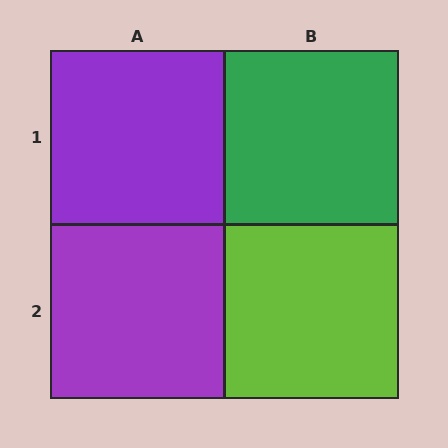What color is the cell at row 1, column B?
Green.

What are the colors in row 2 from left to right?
Purple, lime.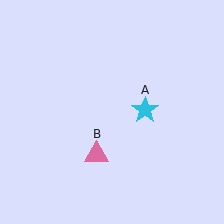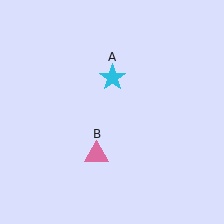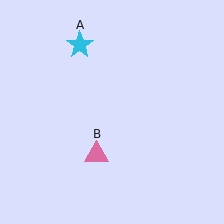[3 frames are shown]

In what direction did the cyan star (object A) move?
The cyan star (object A) moved up and to the left.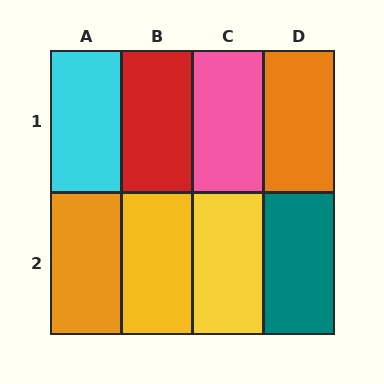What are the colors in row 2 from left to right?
Orange, yellow, yellow, teal.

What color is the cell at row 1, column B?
Red.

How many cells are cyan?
1 cell is cyan.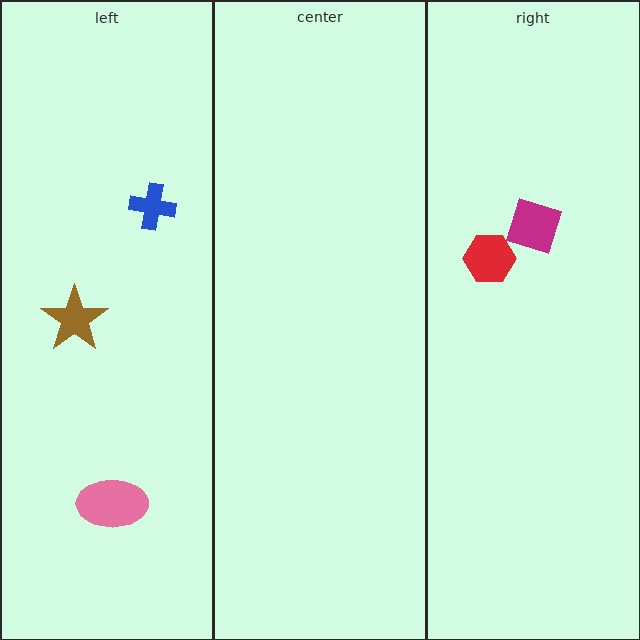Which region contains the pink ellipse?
The left region.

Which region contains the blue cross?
The left region.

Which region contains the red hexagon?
The right region.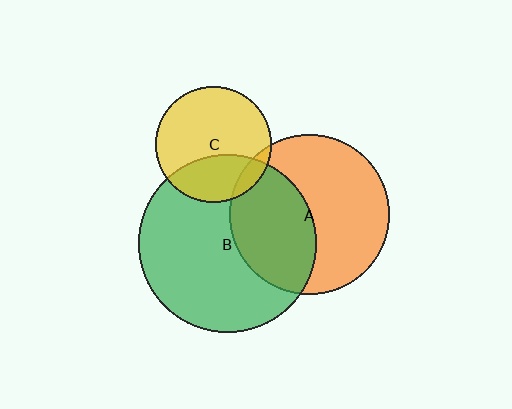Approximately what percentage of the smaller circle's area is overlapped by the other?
Approximately 10%.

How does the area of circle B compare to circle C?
Approximately 2.4 times.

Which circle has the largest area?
Circle B (green).